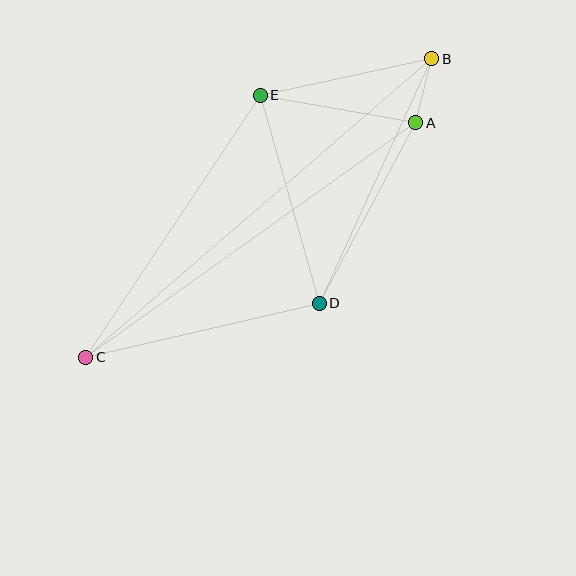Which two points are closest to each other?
Points A and B are closest to each other.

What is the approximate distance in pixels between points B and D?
The distance between B and D is approximately 269 pixels.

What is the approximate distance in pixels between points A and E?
The distance between A and E is approximately 158 pixels.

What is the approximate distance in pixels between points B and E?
The distance between B and E is approximately 175 pixels.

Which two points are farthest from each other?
Points B and C are farthest from each other.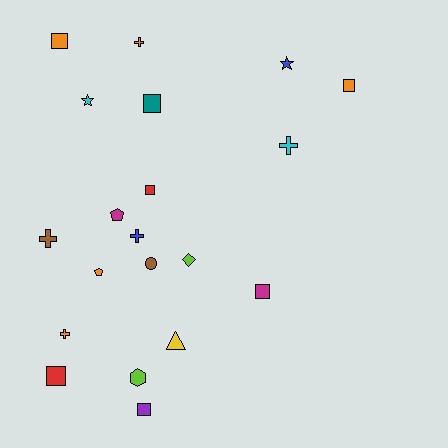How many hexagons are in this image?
There is 1 hexagon.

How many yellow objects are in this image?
There is 1 yellow object.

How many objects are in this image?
There are 20 objects.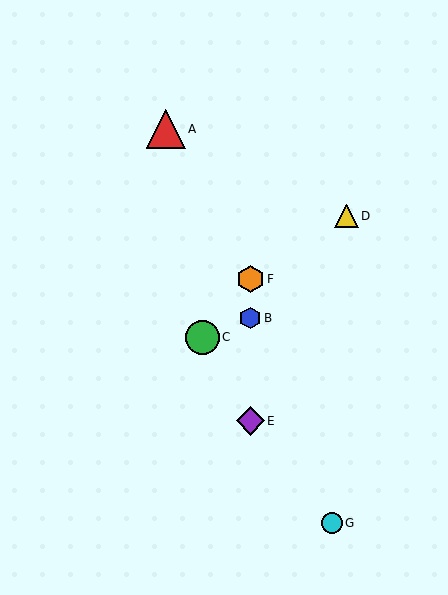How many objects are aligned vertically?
3 objects (B, E, F) are aligned vertically.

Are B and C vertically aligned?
No, B is at x≈250 and C is at x≈203.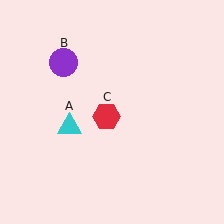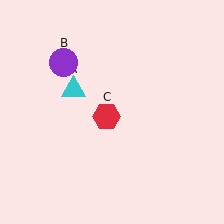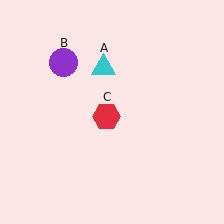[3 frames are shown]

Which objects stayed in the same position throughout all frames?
Purple circle (object B) and red hexagon (object C) remained stationary.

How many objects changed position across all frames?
1 object changed position: cyan triangle (object A).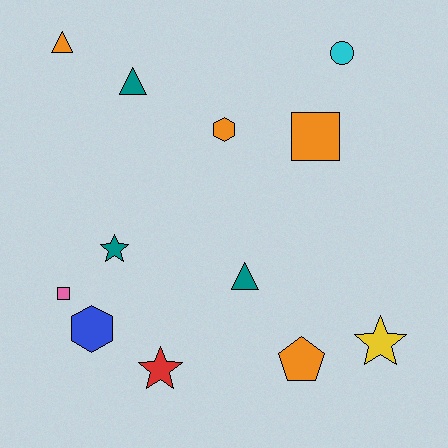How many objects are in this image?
There are 12 objects.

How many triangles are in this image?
There are 3 triangles.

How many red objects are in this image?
There is 1 red object.